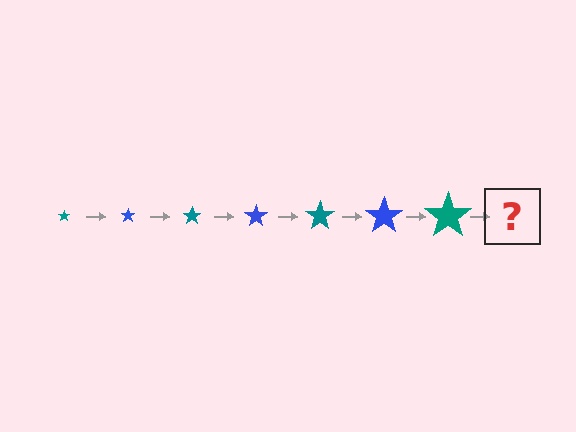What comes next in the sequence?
The next element should be a blue star, larger than the previous one.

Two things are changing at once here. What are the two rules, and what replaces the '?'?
The two rules are that the star grows larger each step and the color cycles through teal and blue. The '?' should be a blue star, larger than the previous one.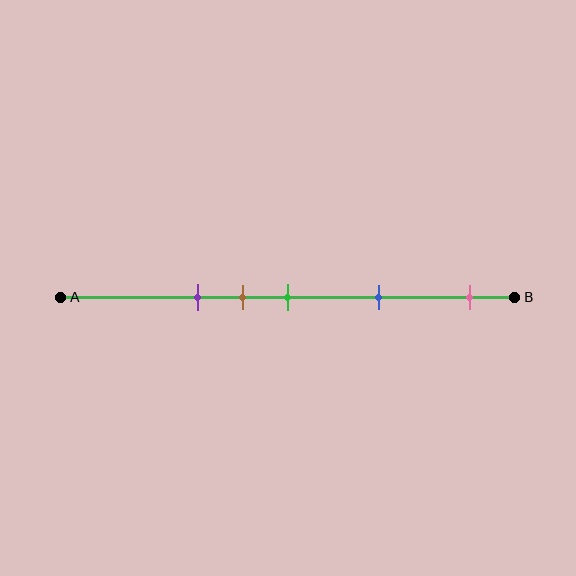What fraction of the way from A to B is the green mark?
The green mark is approximately 50% (0.5) of the way from A to B.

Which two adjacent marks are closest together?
The brown and green marks are the closest adjacent pair.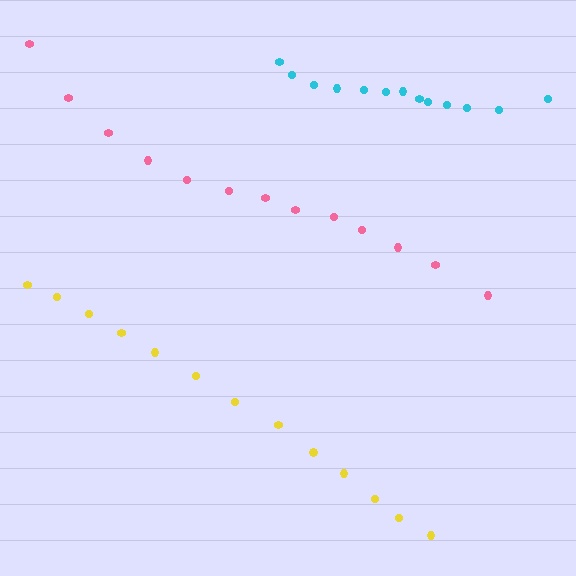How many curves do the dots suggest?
There are 3 distinct paths.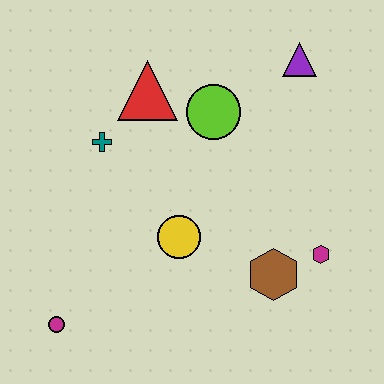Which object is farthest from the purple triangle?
The magenta circle is farthest from the purple triangle.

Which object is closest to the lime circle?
The red triangle is closest to the lime circle.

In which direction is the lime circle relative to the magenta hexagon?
The lime circle is above the magenta hexagon.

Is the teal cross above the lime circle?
No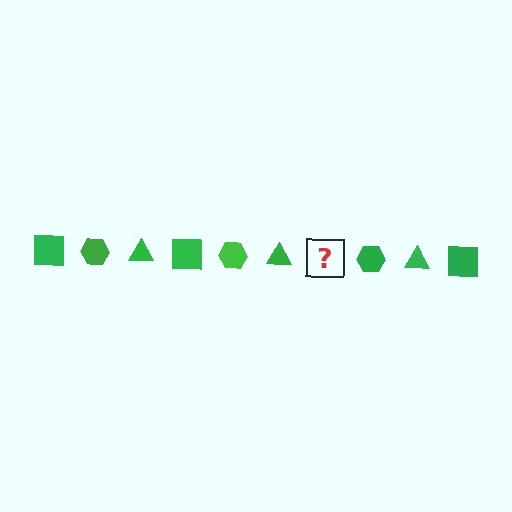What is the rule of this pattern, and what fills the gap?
The rule is that the pattern cycles through square, hexagon, triangle shapes in green. The gap should be filled with a green square.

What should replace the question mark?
The question mark should be replaced with a green square.